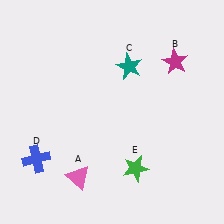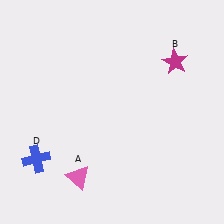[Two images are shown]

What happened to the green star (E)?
The green star (E) was removed in Image 2. It was in the bottom-right area of Image 1.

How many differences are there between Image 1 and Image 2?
There are 2 differences between the two images.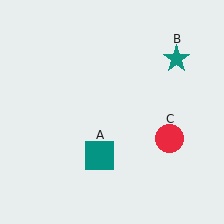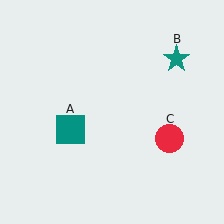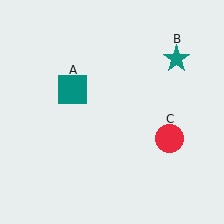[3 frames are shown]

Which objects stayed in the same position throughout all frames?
Teal star (object B) and red circle (object C) remained stationary.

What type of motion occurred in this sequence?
The teal square (object A) rotated clockwise around the center of the scene.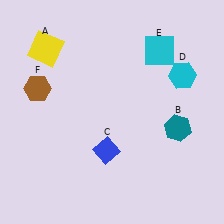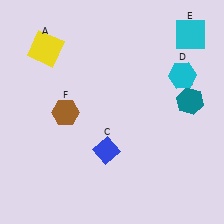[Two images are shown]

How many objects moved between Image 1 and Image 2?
3 objects moved between the two images.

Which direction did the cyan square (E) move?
The cyan square (E) moved right.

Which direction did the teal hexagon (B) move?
The teal hexagon (B) moved up.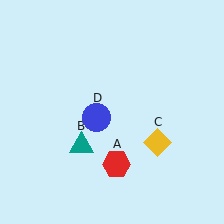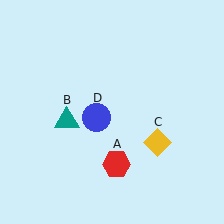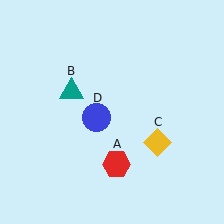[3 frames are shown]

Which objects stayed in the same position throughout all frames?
Red hexagon (object A) and yellow diamond (object C) and blue circle (object D) remained stationary.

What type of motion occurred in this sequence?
The teal triangle (object B) rotated clockwise around the center of the scene.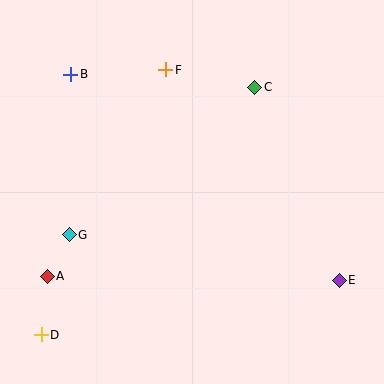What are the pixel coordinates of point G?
Point G is at (69, 235).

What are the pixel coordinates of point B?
Point B is at (71, 74).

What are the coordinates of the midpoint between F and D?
The midpoint between F and D is at (104, 202).